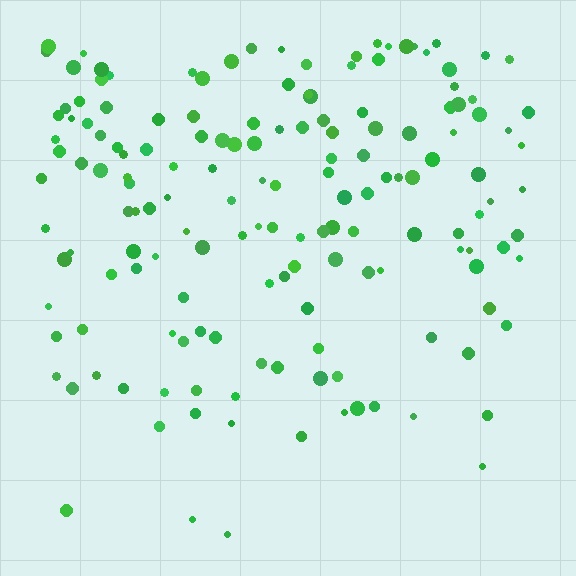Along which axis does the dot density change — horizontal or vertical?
Vertical.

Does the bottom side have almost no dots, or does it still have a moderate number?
Still a moderate number, just noticeably fewer than the top.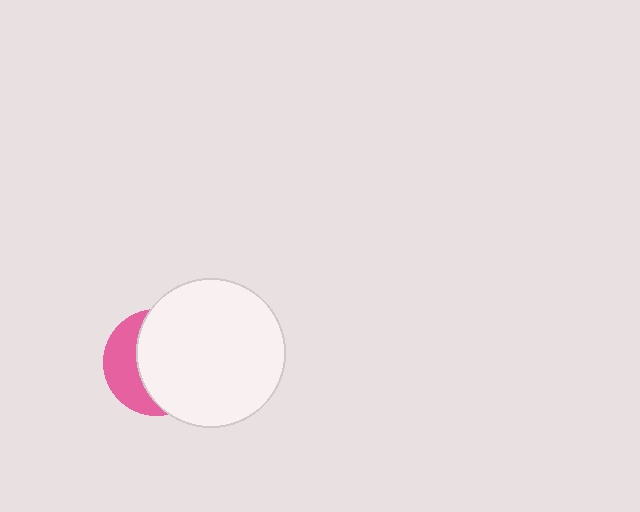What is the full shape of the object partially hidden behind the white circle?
The partially hidden object is a pink circle.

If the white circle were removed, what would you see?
You would see the complete pink circle.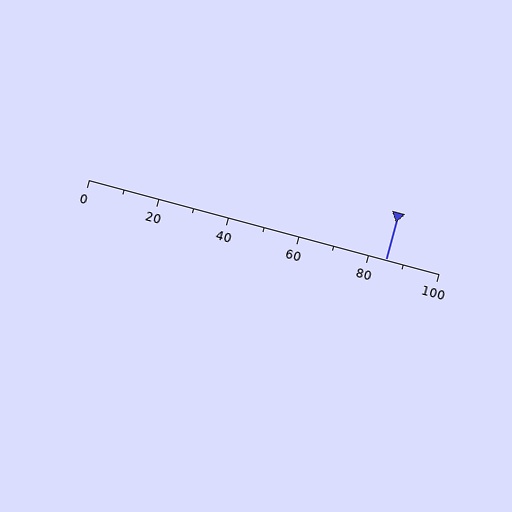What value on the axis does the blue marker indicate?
The marker indicates approximately 85.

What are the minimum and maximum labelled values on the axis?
The axis runs from 0 to 100.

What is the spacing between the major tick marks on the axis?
The major ticks are spaced 20 apart.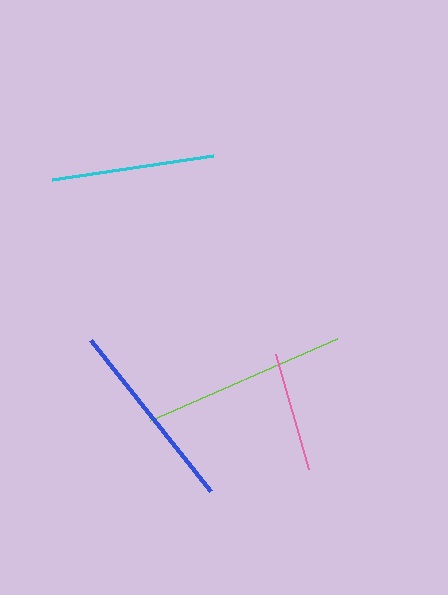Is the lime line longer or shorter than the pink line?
The lime line is longer than the pink line.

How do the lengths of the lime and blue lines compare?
The lime and blue lines are approximately the same length.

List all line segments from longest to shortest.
From longest to shortest: lime, blue, cyan, pink.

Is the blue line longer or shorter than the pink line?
The blue line is longer than the pink line.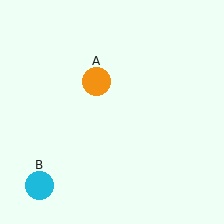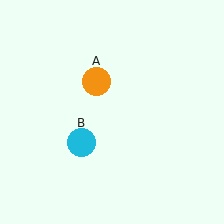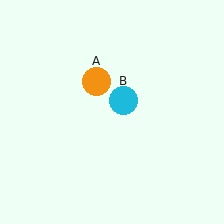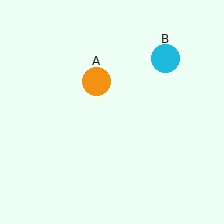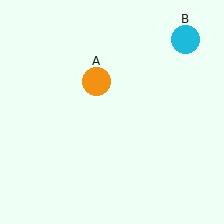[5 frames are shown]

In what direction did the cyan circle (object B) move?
The cyan circle (object B) moved up and to the right.